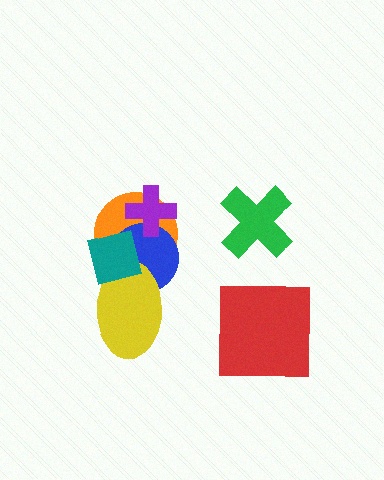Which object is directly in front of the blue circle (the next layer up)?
The yellow ellipse is directly in front of the blue circle.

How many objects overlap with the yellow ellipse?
3 objects overlap with the yellow ellipse.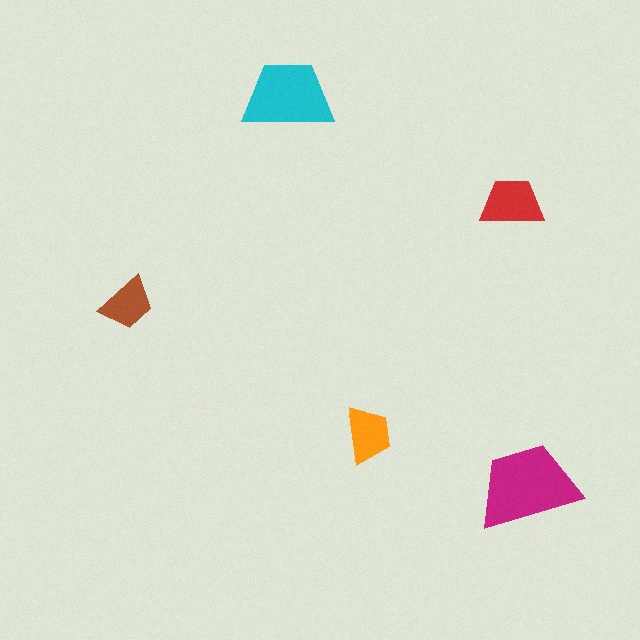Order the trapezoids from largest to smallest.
the magenta one, the cyan one, the red one, the orange one, the brown one.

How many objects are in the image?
There are 5 objects in the image.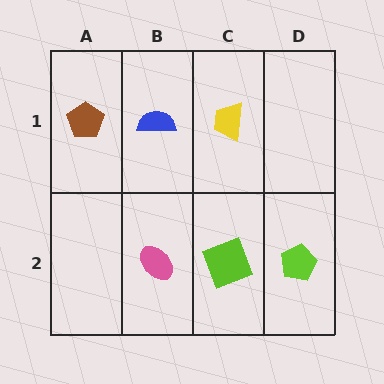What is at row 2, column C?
A lime square.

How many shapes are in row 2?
3 shapes.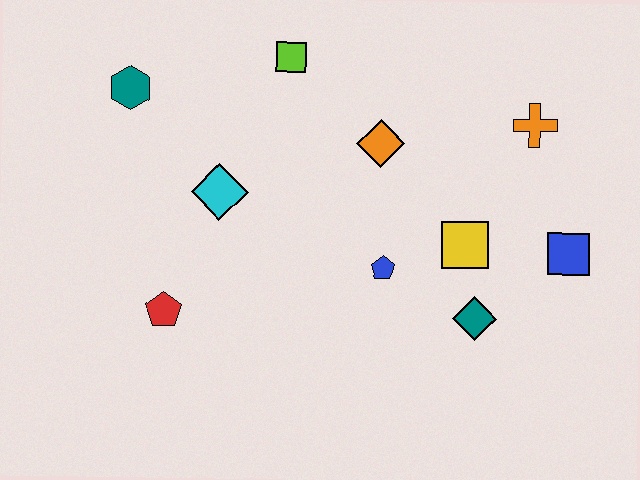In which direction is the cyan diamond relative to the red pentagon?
The cyan diamond is above the red pentagon.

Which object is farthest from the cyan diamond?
The blue square is farthest from the cyan diamond.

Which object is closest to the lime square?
The orange diamond is closest to the lime square.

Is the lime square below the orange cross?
No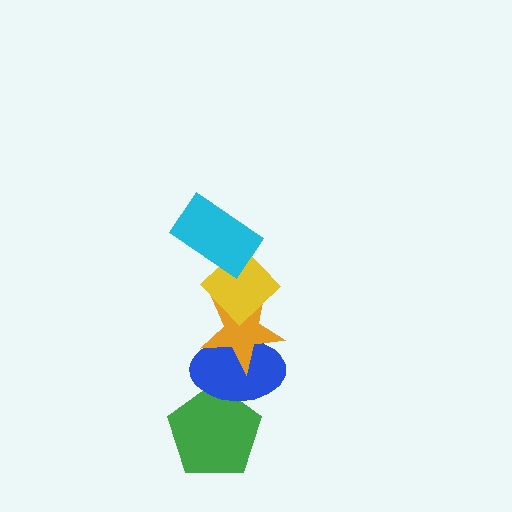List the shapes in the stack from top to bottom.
From top to bottom: the cyan rectangle, the yellow diamond, the orange star, the blue ellipse, the green pentagon.